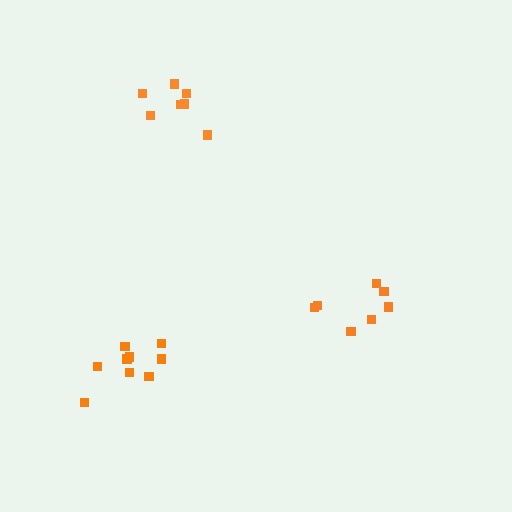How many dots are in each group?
Group 1: 7 dots, Group 2: 7 dots, Group 3: 9 dots (23 total).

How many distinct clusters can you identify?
There are 3 distinct clusters.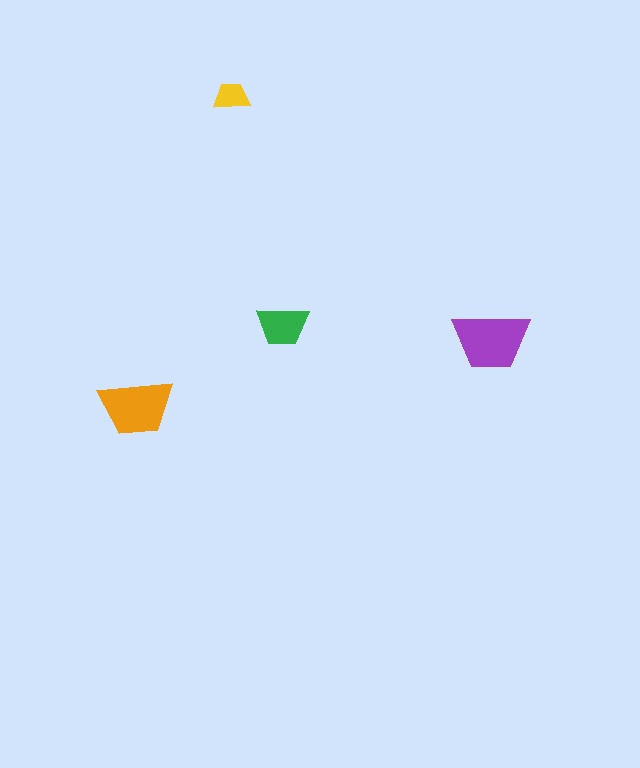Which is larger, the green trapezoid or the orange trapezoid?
The orange one.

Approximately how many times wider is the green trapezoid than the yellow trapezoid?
About 1.5 times wider.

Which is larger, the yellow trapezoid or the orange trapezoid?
The orange one.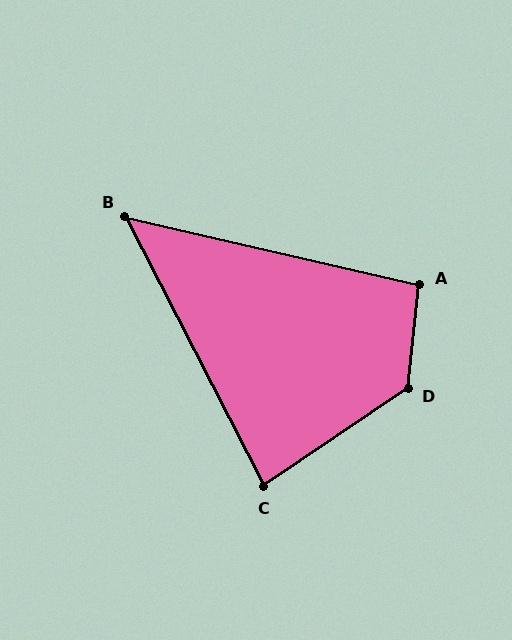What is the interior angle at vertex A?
Approximately 97 degrees (obtuse).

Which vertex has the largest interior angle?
D, at approximately 130 degrees.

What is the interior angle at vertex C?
Approximately 83 degrees (acute).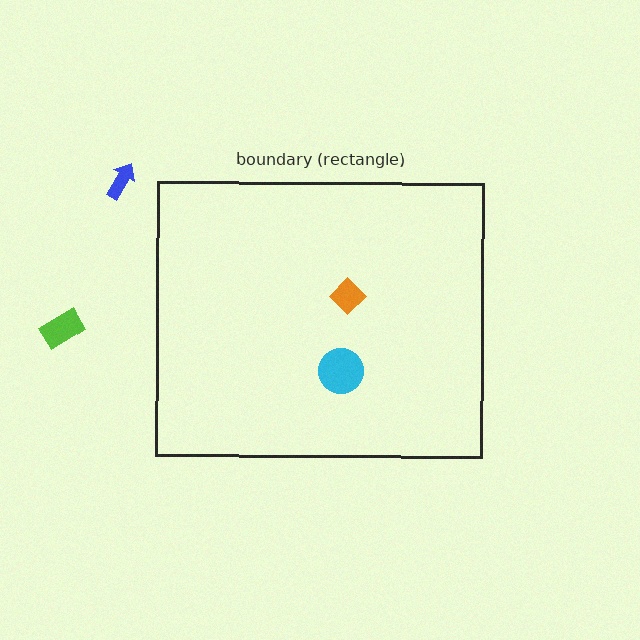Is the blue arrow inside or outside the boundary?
Outside.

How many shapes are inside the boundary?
2 inside, 2 outside.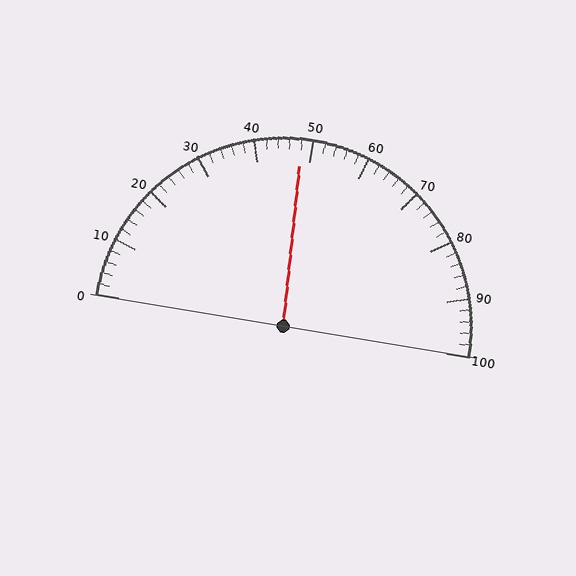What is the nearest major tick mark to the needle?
The nearest major tick mark is 50.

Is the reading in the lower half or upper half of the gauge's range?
The reading is in the lower half of the range (0 to 100).